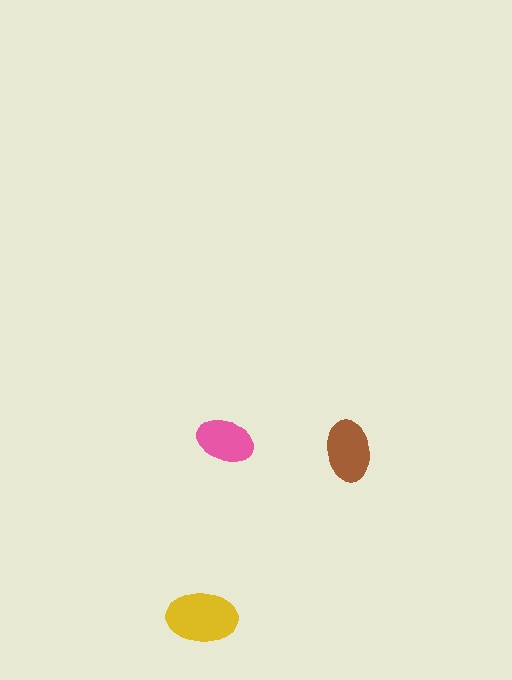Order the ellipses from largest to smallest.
the yellow one, the brown one, the pink one.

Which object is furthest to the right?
The brown ellipse is rightmost.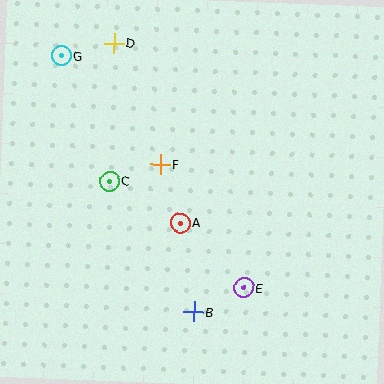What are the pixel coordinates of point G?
Point G is at (61, 56).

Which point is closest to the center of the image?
Point A at (180, 223) is closest to the center.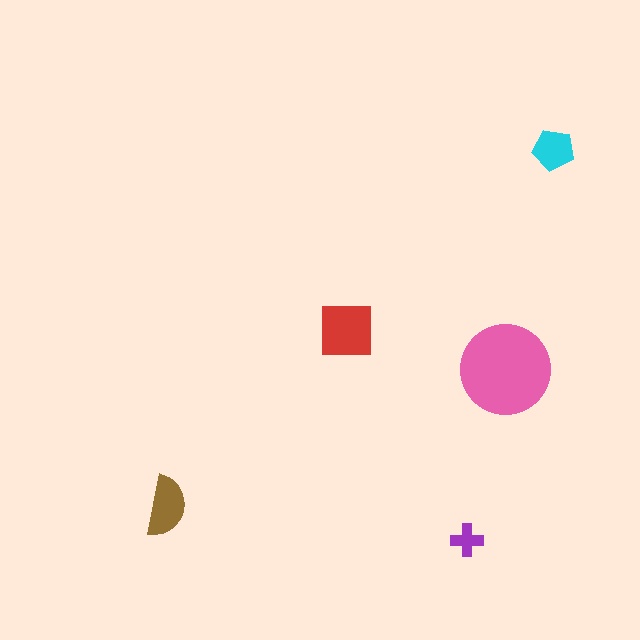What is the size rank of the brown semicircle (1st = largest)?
3rd.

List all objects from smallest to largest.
The purple cross, the cyan pentagon, the brown semicircle, the red square, the pink circle.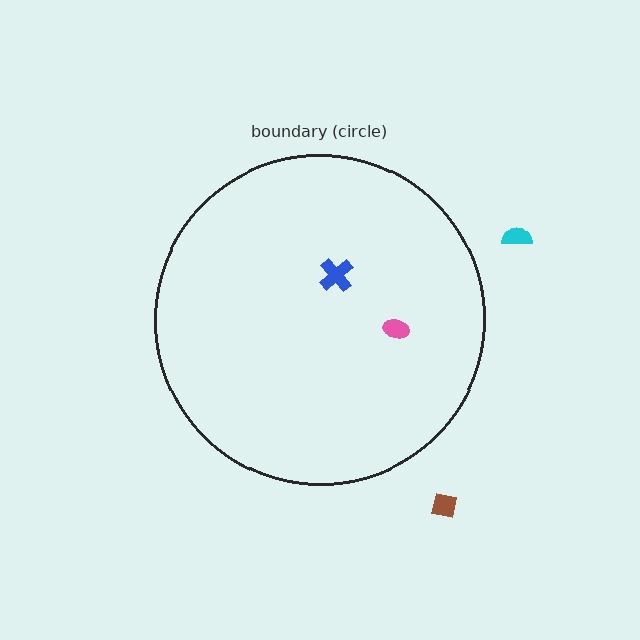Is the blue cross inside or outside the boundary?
Inside.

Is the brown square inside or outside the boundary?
Outside.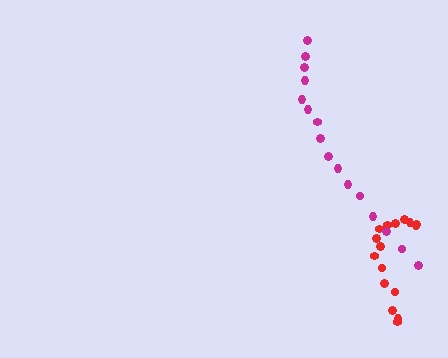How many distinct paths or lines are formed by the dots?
There are 2 distinct paths.